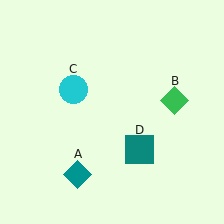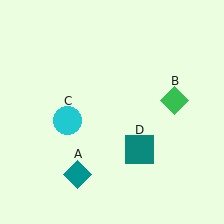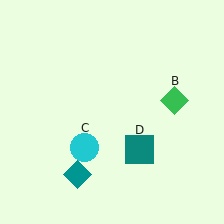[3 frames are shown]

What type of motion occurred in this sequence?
The cyan circle (object C) rotated counterclockwise around the center of the scene.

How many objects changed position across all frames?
1 object changed position: cyan circle (object C).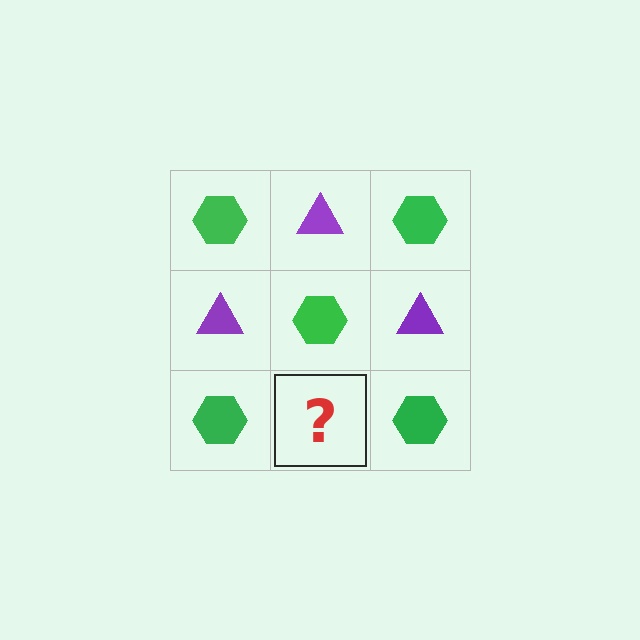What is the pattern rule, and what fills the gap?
The rule is that it alternates green hexagon and purple triangle in a checkerboard pattern. The gap should be filled with a purple triangle.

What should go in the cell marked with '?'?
The missing cell should contain a purple triangle.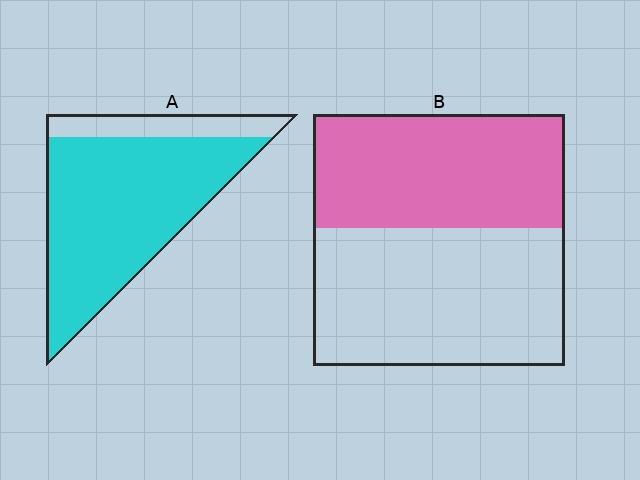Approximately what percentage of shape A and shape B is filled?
A is approximately 85% and B is approximately 45%.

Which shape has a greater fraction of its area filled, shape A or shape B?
Shape A.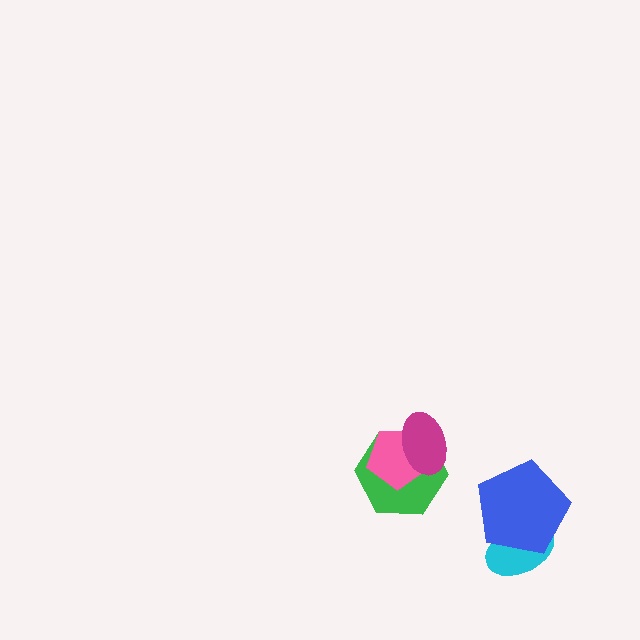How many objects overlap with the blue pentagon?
1 object overlaps with the blue pentagon.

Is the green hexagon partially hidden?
Yes, it is partially covered by another shape.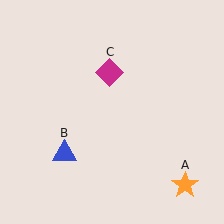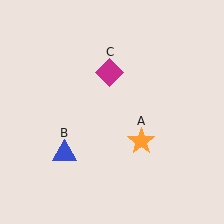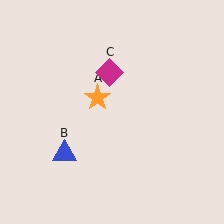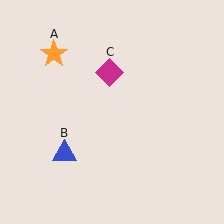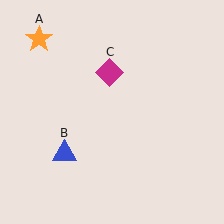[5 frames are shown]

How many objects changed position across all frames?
1 object changed position: orange star (object A).